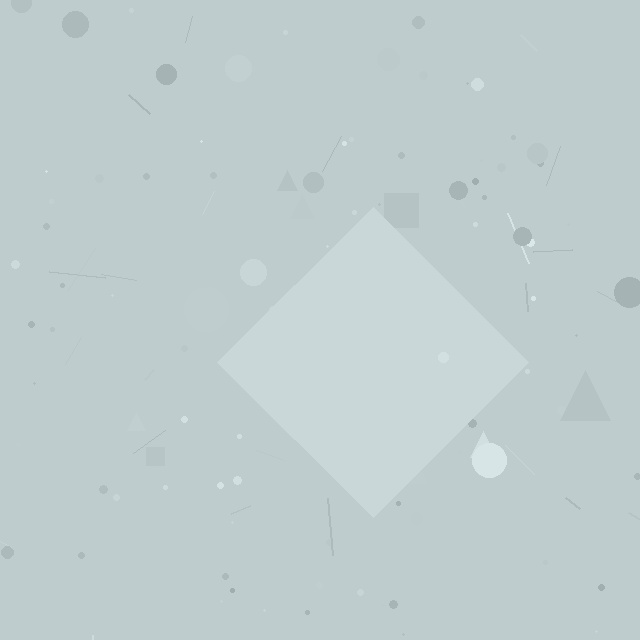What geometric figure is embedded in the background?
A diamond is embedded in the background.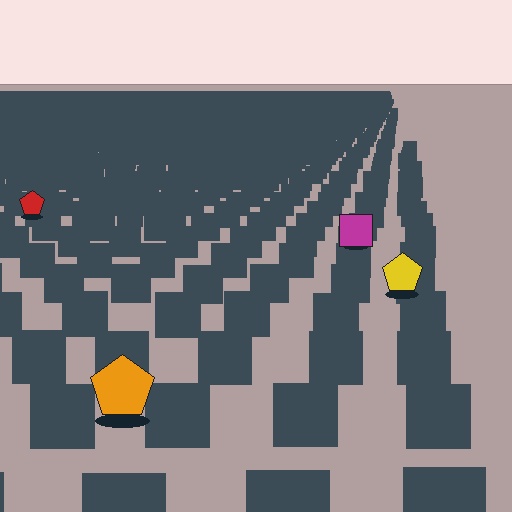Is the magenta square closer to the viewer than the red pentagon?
Yes. The magenta square is closer — you can tell from the texture gradient: the ground texture is coarser near it.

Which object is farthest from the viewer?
The red pentagon is farthest from the viewer. It appears smaller and the ground texture around it is denser.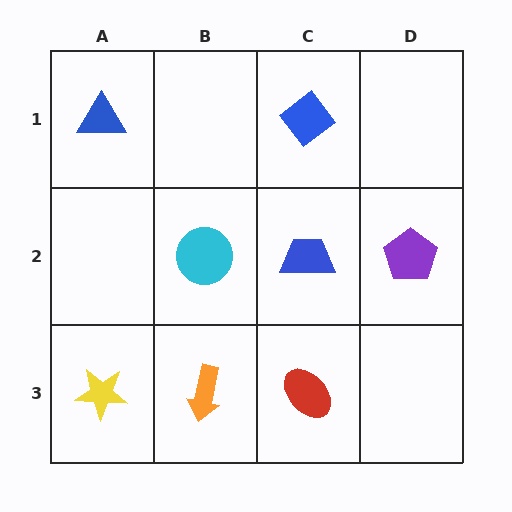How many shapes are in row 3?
3 shapes.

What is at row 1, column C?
A blue diamond.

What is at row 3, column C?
A red ellipse.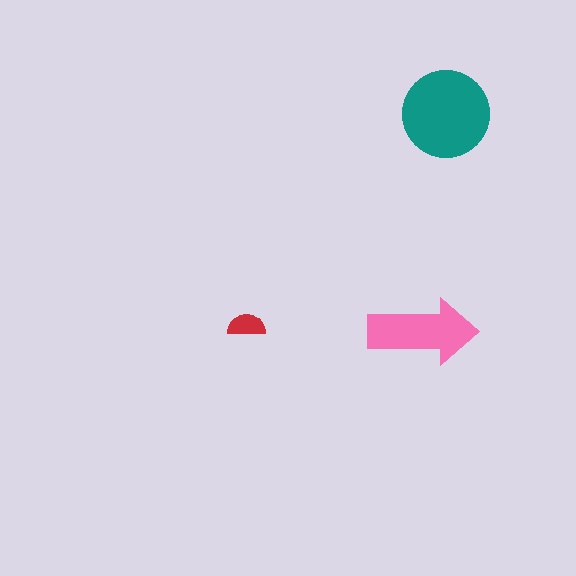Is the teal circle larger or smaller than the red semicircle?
Larger.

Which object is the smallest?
The red semicircle.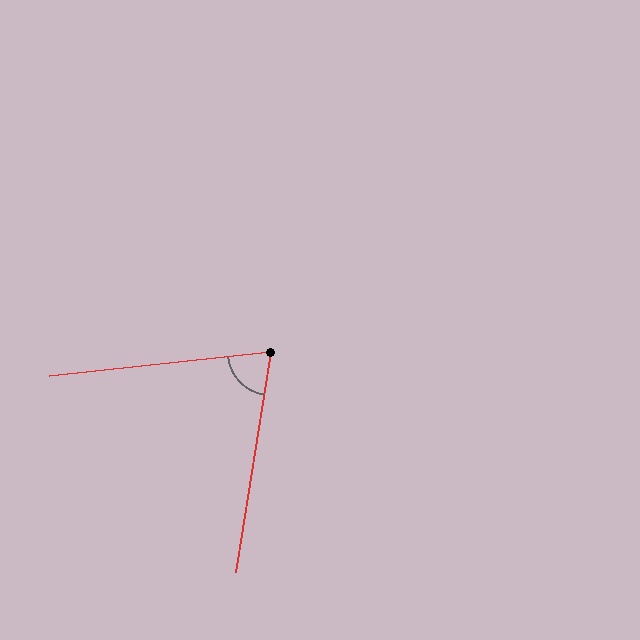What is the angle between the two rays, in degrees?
Approximately 75 degrees.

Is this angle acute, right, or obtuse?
It is acute.